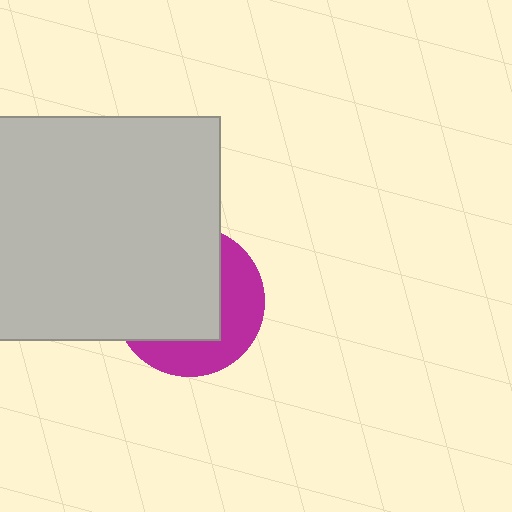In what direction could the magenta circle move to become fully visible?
The magenta circle could move toward the lower-right. That would shift it out from behind the light gray square entirely.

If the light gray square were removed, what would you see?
You would see the complete magenta circle.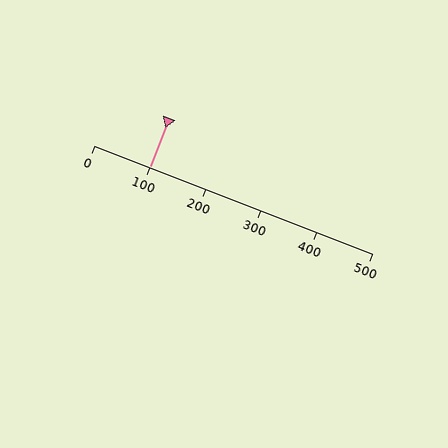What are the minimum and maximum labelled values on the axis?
The axis runs from 0 to 500.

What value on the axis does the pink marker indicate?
The marker indicates approximately 100.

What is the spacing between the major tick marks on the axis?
The major ticks are spaced 100 apart.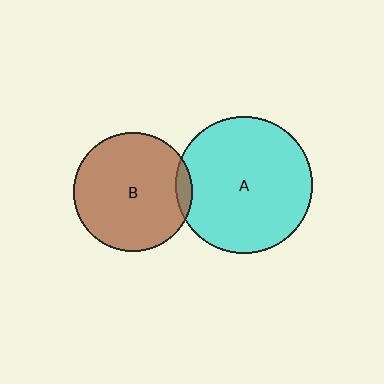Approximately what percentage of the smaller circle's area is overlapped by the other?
Approximately 5%.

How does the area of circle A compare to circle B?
Approximately 1.3 times.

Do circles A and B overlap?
Yes.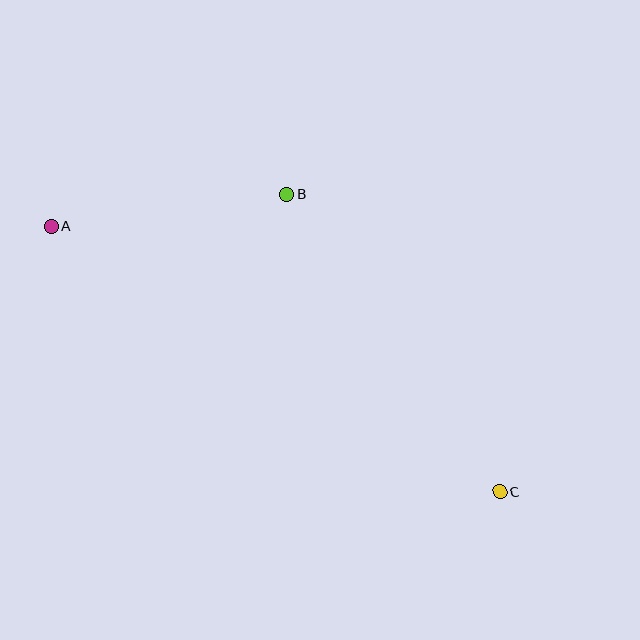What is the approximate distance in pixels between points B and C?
The distance between B and C is approximately 367 pixels.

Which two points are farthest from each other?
Points A and C are farthest from each other.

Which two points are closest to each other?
Points A and B are closest to each other.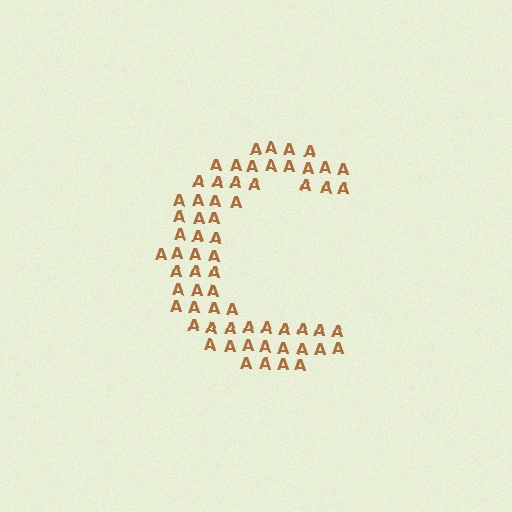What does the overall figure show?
The overall figure shows the letter C.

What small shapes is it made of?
It is made of small letter A's.